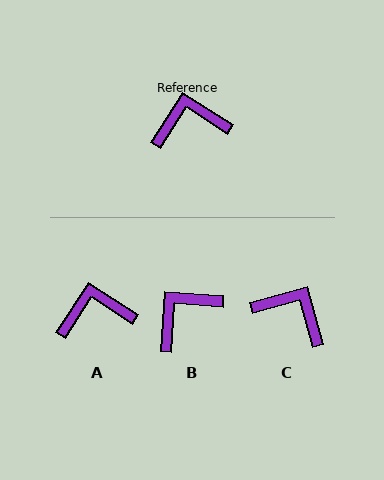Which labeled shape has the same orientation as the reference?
A.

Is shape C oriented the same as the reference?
No, it is off by about 42 degrees.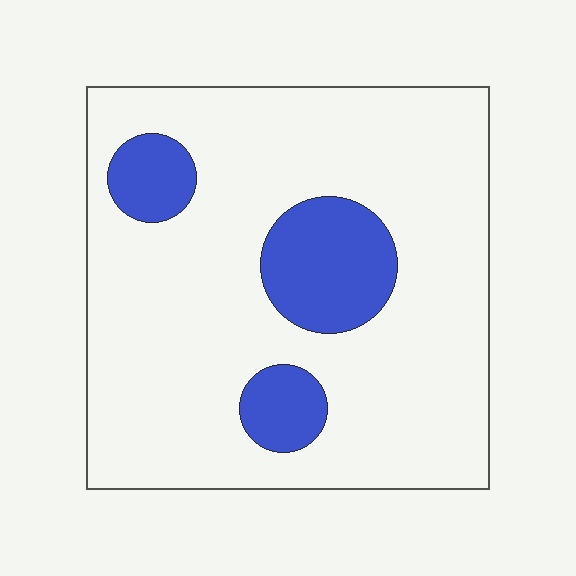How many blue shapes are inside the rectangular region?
3.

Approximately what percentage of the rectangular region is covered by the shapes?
Approximately 15%.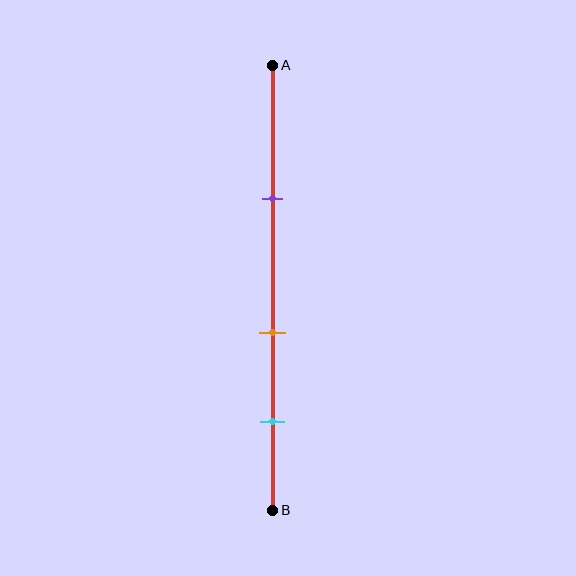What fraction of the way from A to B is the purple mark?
The purple mark is approximately 30% (0.3) of the way from A to B.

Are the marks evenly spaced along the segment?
Yes, the marks are approximately evenly spaced.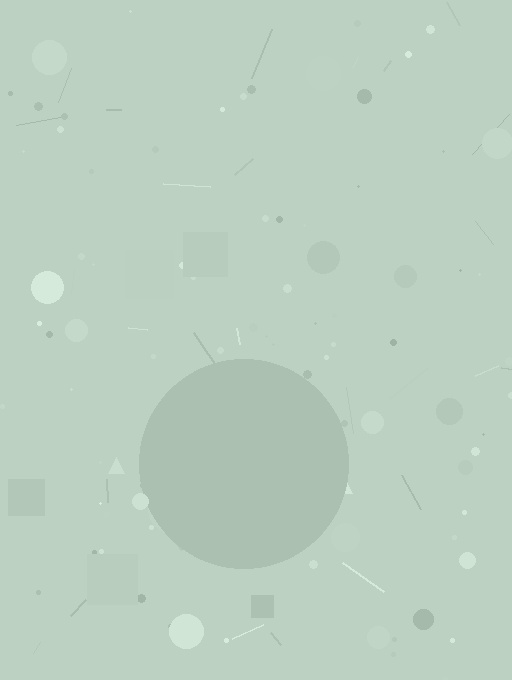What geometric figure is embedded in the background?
A circle is embedded in the background.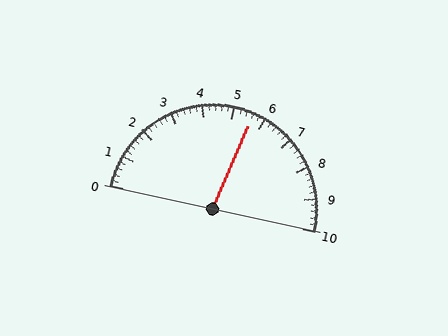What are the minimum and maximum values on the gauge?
The gauge ranges from 0 to 10.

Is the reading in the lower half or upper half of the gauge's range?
The reading is in the upper half of the range (0 to 10).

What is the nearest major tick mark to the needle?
The nearest major tick mark is 6.